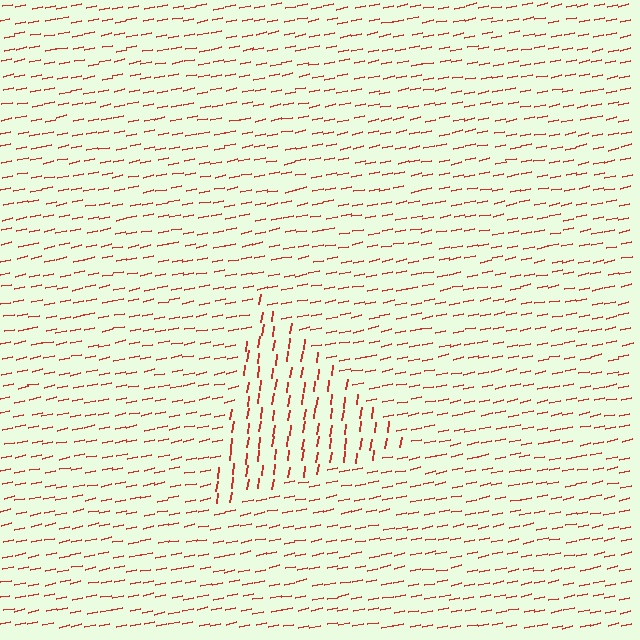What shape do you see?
I see a triangle.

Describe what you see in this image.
The image is filled with small red line segments. A triangle region in the image has lines oriented differently from the surrounding lines, creating a visible texture boundary.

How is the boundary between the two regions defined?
The boundary is defined purely by a change in line orientation (approximately 71 degrees difference). All lines are the same color and thickness.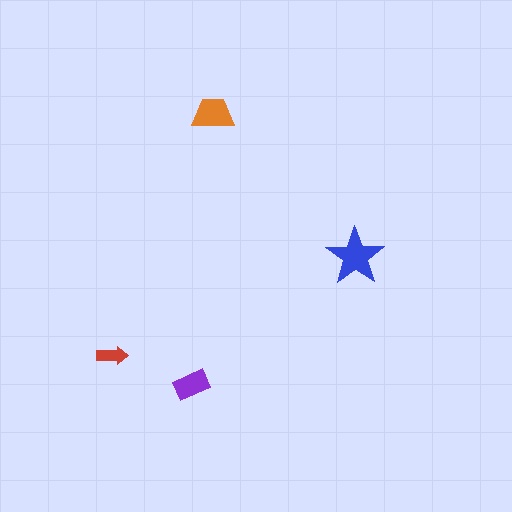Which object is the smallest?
The red arrow.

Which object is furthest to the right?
The blue star is rightmost.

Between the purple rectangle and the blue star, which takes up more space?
The blue star.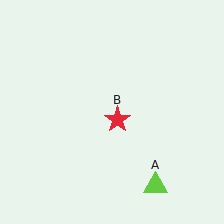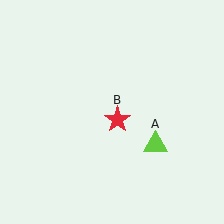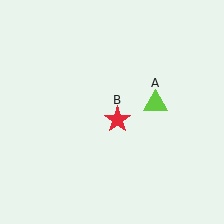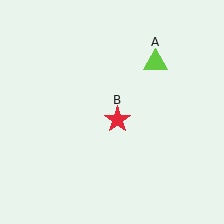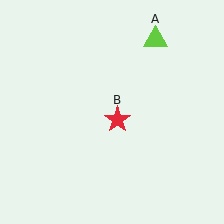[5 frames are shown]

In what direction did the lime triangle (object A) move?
The lime triangle (object A) moved up.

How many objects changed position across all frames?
1 object changed position: lime triangle (object A).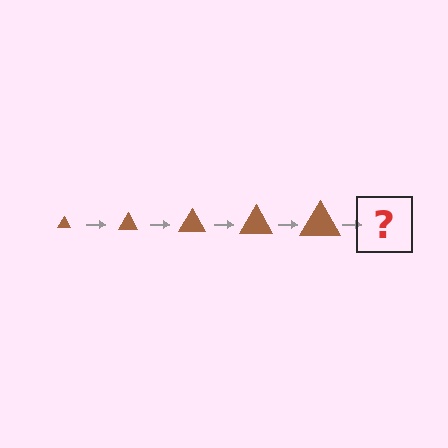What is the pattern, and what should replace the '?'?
The pattern is that the triangle gets progressively larger each step. The '?' should be a brown triangle, larger than the previous one.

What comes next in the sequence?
The next element should be a brown triangle, larger than the previous one.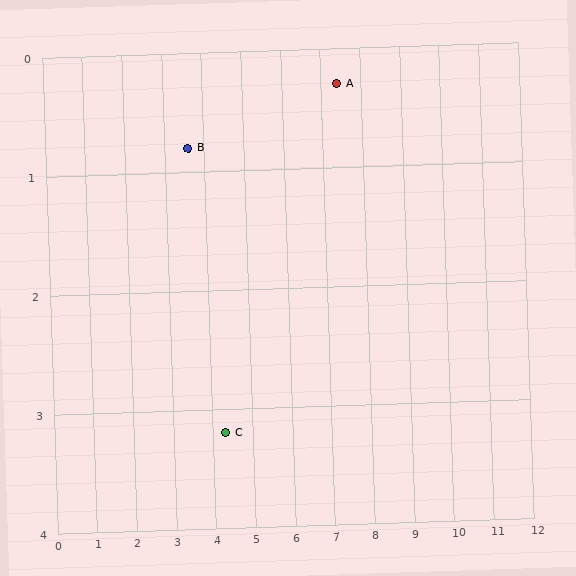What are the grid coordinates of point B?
Point B is at approximately (3.6, 0.8).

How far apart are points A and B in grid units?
Points A and B are about 3.8 grid units apart.